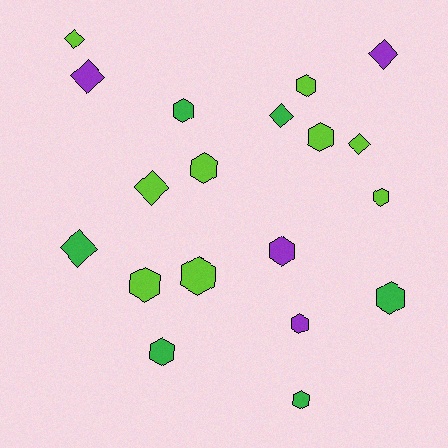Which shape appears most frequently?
Hexagon, with 12 objects.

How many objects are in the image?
There are 19 objects.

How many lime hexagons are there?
There are 6 lime hexagons.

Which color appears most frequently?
Lime, with 9 objects.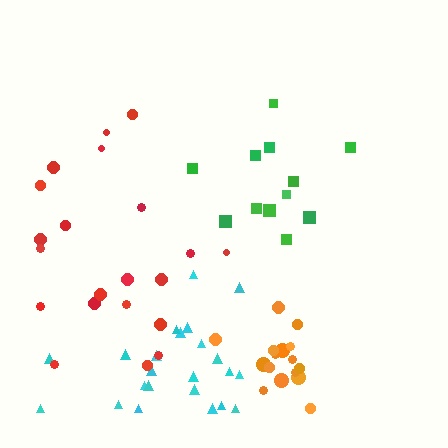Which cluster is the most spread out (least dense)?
Red.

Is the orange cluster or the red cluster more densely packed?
Orange.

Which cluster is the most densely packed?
Orange.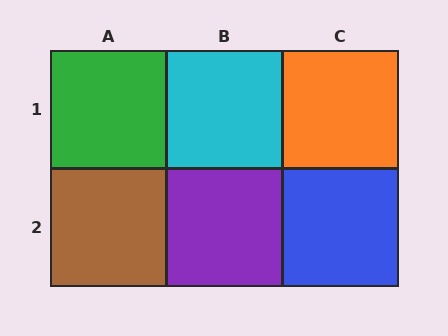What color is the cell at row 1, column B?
Cyan.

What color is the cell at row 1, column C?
Orange.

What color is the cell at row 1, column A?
Green.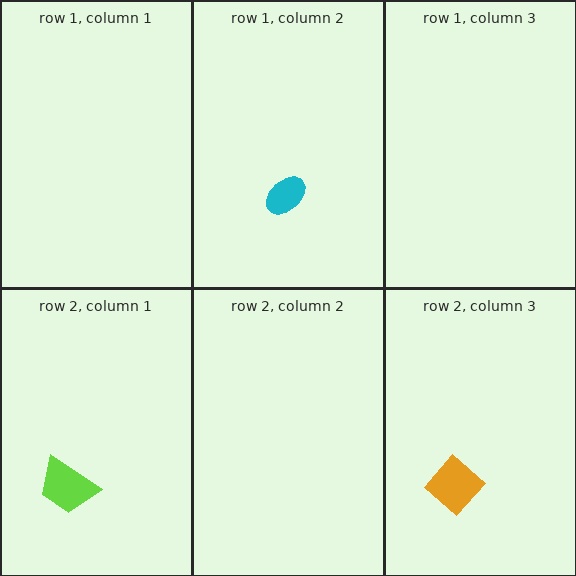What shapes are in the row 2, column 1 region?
The lime trapezoid.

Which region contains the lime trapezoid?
The row 2, column 1 region.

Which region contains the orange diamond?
The row 2, column 3 region.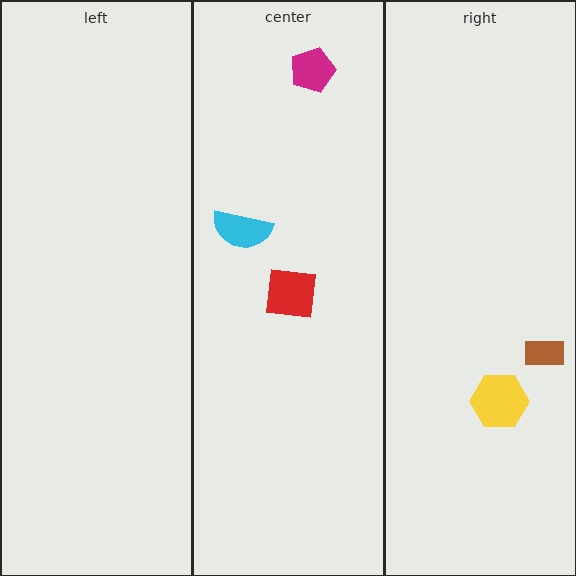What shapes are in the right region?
The brown rectangle, the yellow hexagon.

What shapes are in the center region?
The red square, the magenta pentagon, the cyan semicircle.